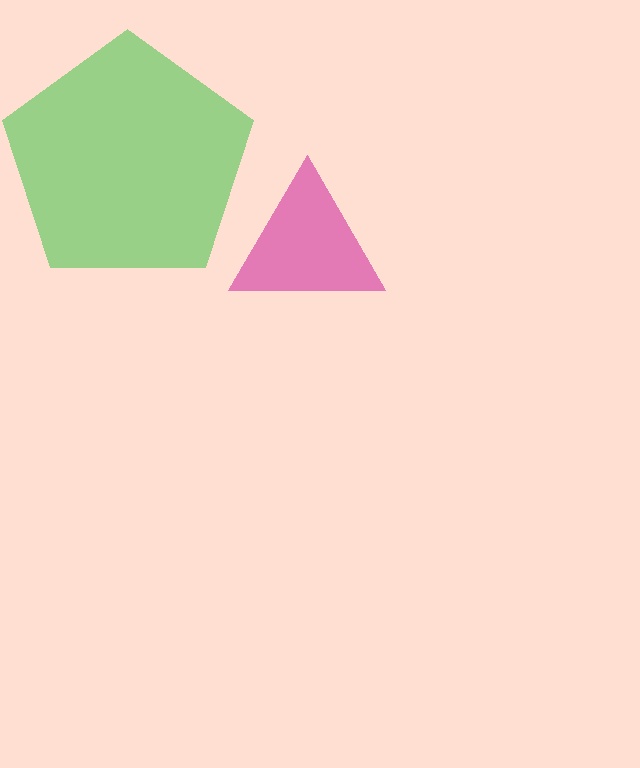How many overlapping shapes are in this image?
There are 2 overlapping shapes in the image.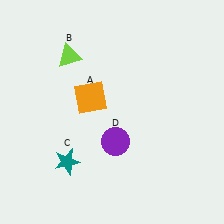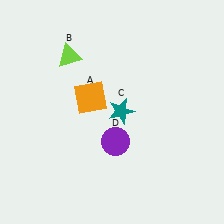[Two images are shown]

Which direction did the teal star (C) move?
The teal star (C) moved right.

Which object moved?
The teal star (C) moved right.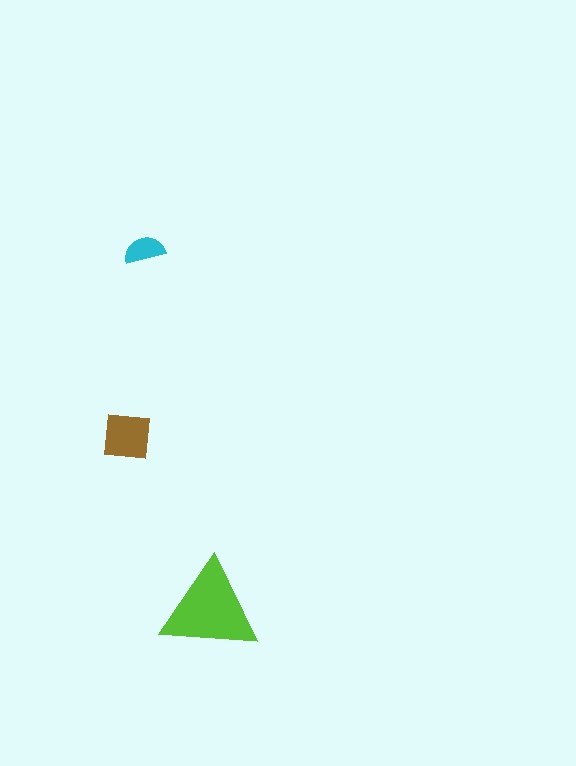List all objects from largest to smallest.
The lime triangle, the brown square, the cyan semicircle.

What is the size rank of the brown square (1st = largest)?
2nd.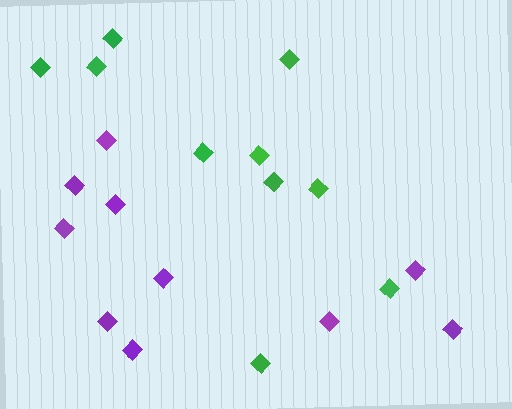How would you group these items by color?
There are 2 groups: one group of green diamonds (10) and one group of purple diamonds (10).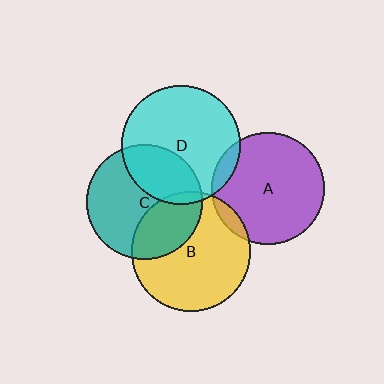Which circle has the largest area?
Circle B (yellow).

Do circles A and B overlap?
Yes.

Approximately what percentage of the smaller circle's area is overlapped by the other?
Approximately 5%.